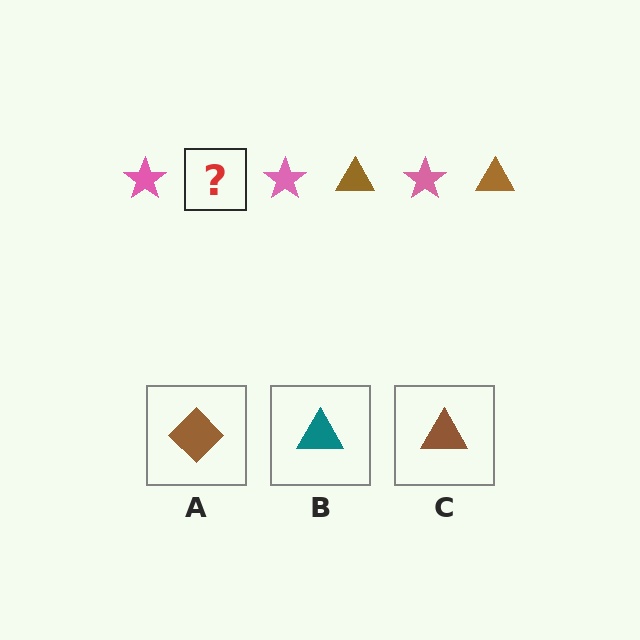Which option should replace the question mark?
Option C.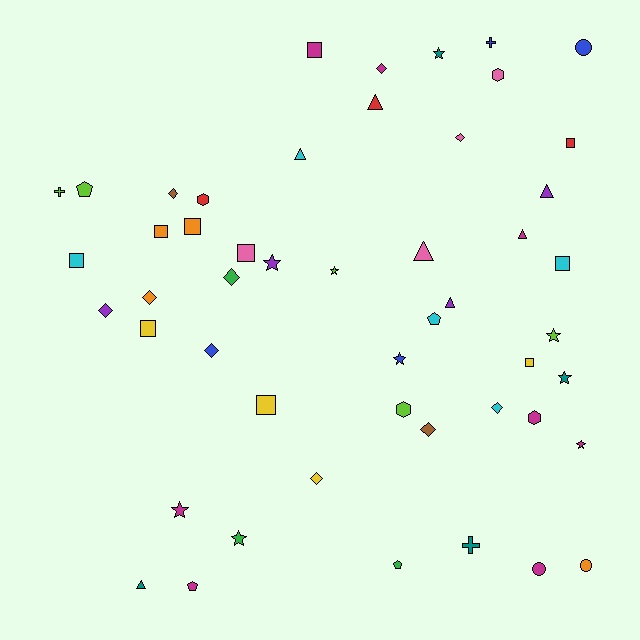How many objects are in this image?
There are 50 objects.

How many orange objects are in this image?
There are 4 orange objects.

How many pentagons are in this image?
There are 4 pentagons.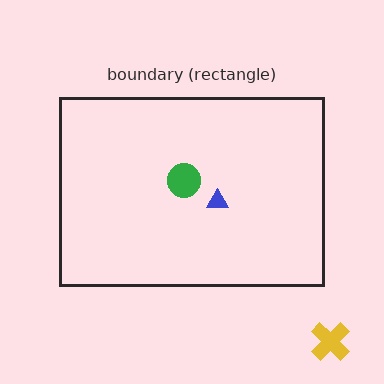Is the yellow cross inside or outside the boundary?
Outside.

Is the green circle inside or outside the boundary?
Inside.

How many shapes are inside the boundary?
2 inside, 1 outside.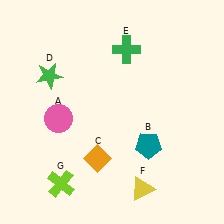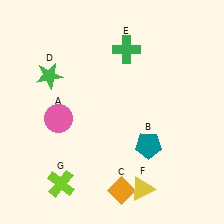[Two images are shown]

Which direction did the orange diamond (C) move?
The orange diamond (C) moved down.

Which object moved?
The orange diamond (C) moved down.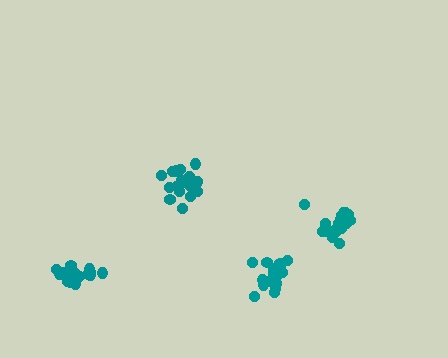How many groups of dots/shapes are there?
There are 4 groups.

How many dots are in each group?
Group 1: 20 dots, Group 2: 19 dots, Group 3: 20 dots, Group 4: 18 dots (77 total).